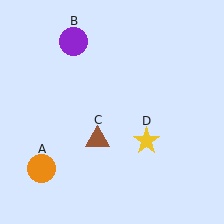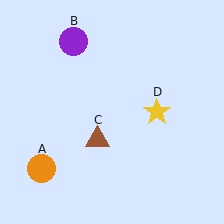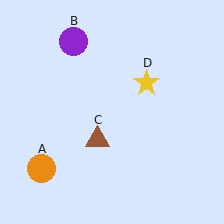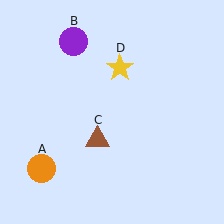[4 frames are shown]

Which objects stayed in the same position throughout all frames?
Orange circle (object A) and purple circle (object B) and brown triangle (object C) remained stationary.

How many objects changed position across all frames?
1 object changed position: yellow star (object D).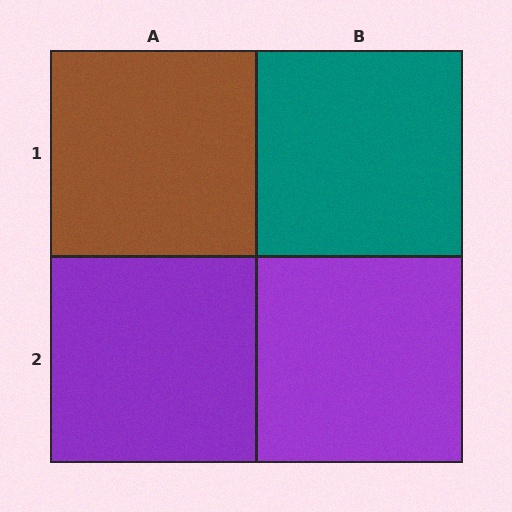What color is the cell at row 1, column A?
Brown.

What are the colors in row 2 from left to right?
Purple, purple.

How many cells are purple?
2 cells are purple.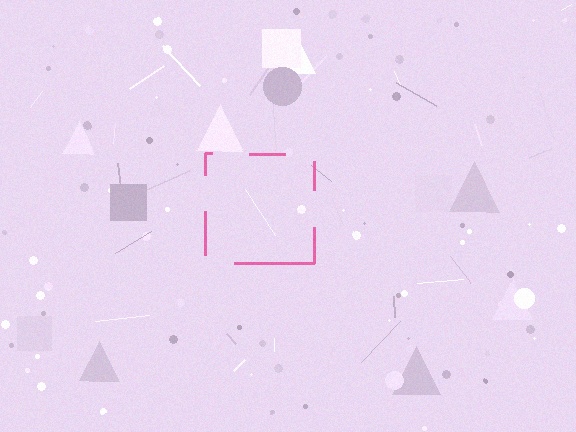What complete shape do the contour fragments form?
The contour fragments form a square.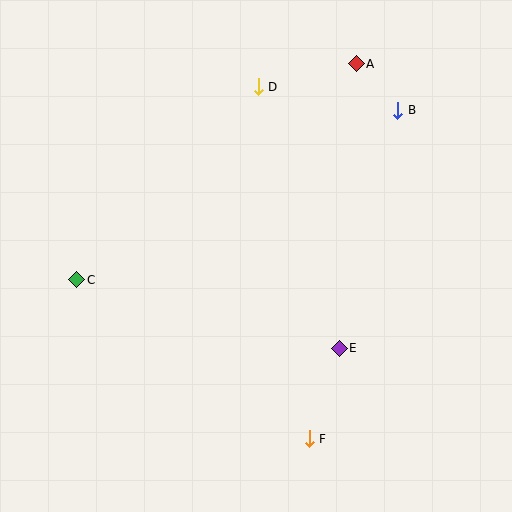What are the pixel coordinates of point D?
Point D is at (258, 87).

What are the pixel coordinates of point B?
Point B is at (398, 110).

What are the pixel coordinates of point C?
Point C is at (77, 280).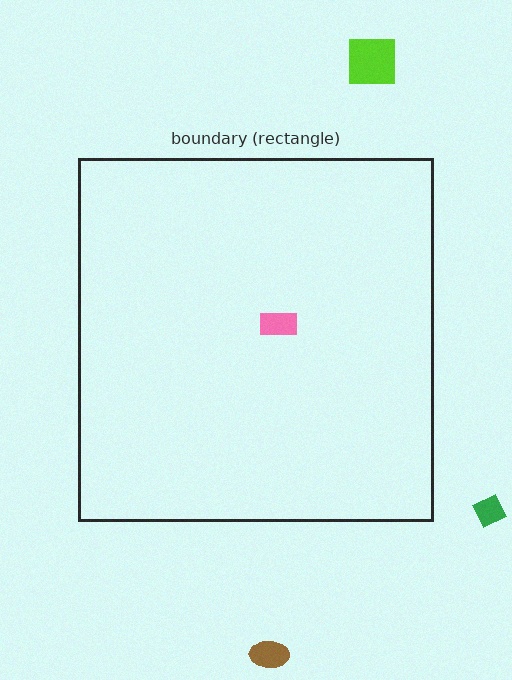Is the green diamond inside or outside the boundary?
Outside.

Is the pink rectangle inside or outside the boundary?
Inside.